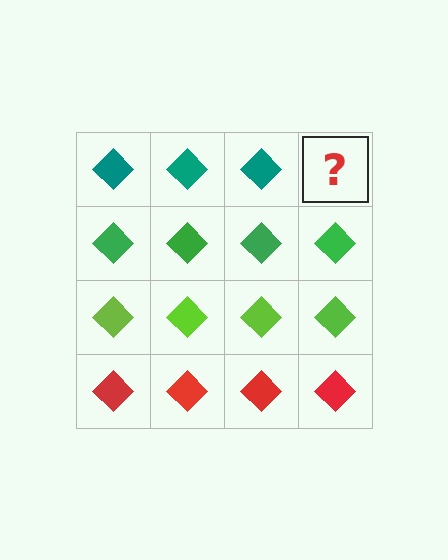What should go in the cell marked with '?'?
The missing cell should contain a teal diamond.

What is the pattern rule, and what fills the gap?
The rule is that each row has a consistent color. The gap should be filled with a teal diamond.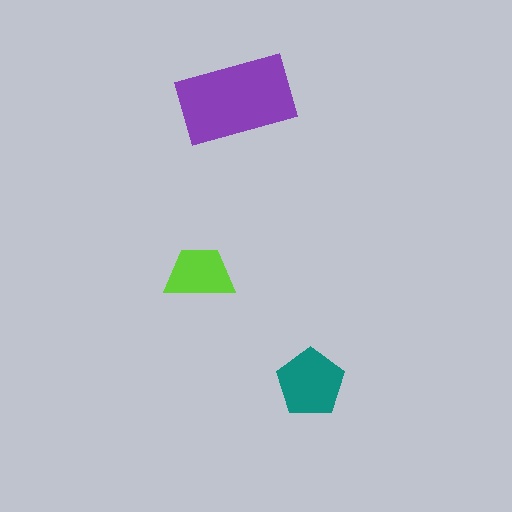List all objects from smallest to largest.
The lime trapezoid, the teal pentagon, the purple rectangle.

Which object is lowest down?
The teal pentagon is bottommost.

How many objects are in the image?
There are 3 objects in the image.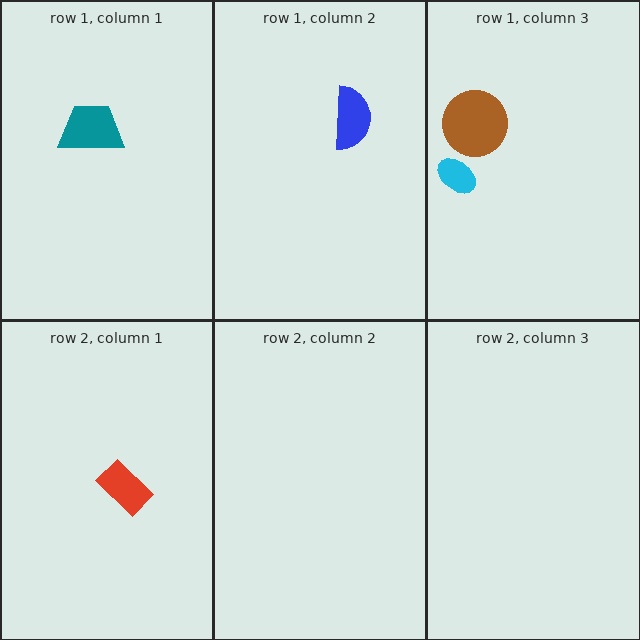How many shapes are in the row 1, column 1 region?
1.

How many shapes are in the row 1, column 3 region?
2.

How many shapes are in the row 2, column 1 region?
1.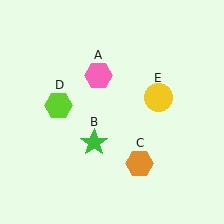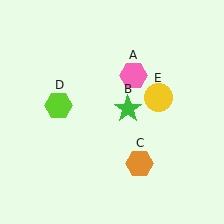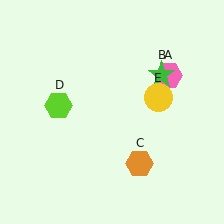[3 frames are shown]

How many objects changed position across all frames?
2 objects changed position: pink hexagon (object A), green star (object B).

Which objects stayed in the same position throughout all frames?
Orange hexagon (object C) and lime hexagon (object D) and yellow circle (object E) remained stationary.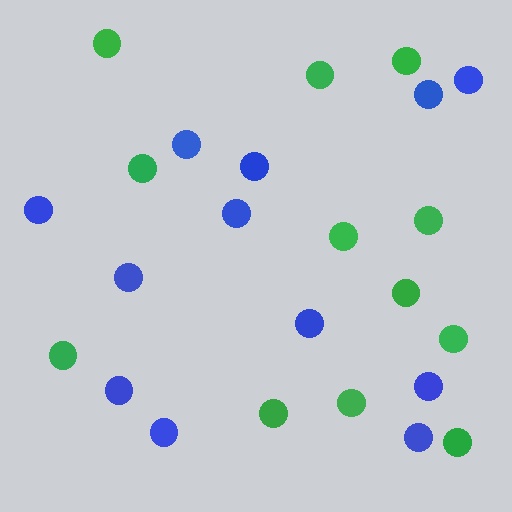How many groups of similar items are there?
There are 2 groups: one group of blue circles (12) and one group of green circles (12).